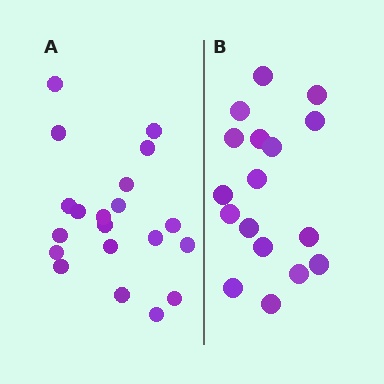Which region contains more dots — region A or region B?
Region A (the left region) has more dots.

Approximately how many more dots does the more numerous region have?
Region A has just a few more — roughly 2 or 3 more dots than region B.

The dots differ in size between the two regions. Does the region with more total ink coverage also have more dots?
No. Region B has more total ink coverage because its dots are larger, but region A actually contains more individual dots. Total area can be misleading — the number of items is what matters here.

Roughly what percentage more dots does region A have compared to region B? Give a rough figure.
About 20% more.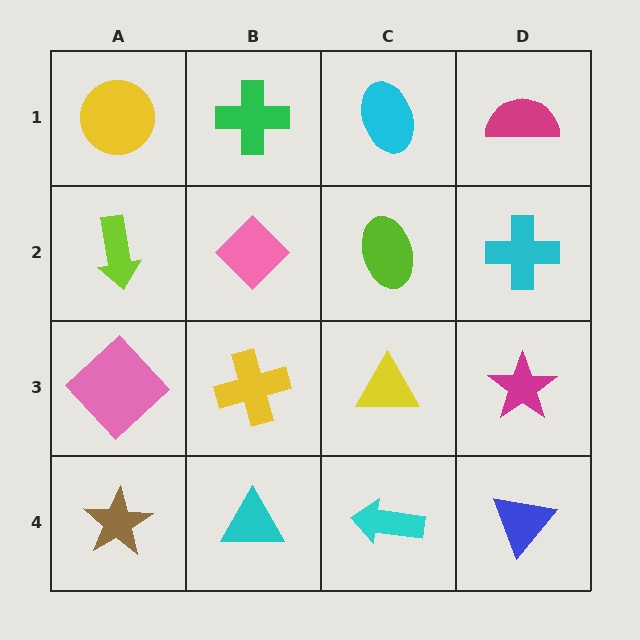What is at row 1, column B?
A green cross.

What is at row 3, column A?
A pink diamond.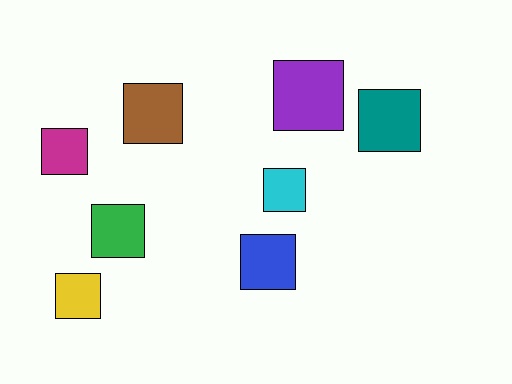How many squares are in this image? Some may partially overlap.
There are 8 squares.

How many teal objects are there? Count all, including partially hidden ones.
There is 1 teal object.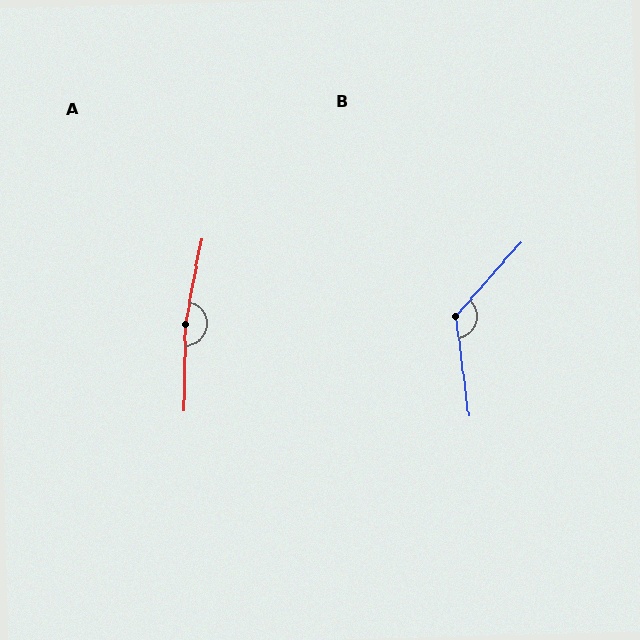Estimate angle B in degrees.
Approximately 131 degrees.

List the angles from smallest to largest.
B (131°), A (170°).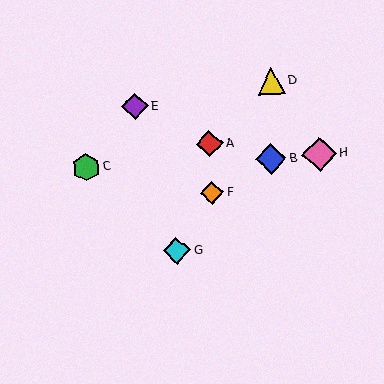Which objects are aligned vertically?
Objects A, F are aligned vertically.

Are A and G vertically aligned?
No, A is at x≈210 and G is at x≈177.